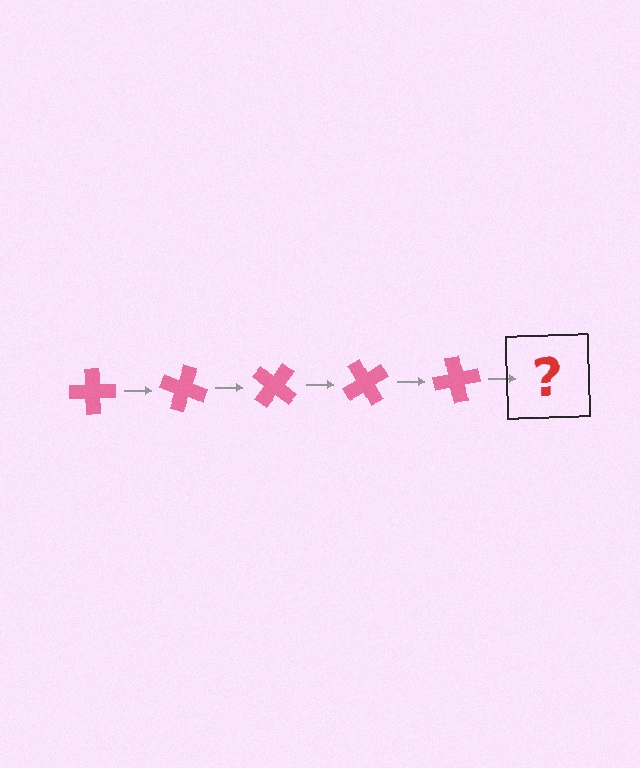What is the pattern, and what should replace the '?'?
The pattern is that the cross rotates 20 degrees each step. The '?' should be a pink cross rotated 100 degrees.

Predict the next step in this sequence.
The next step is a pink cross rotated 100 degrees.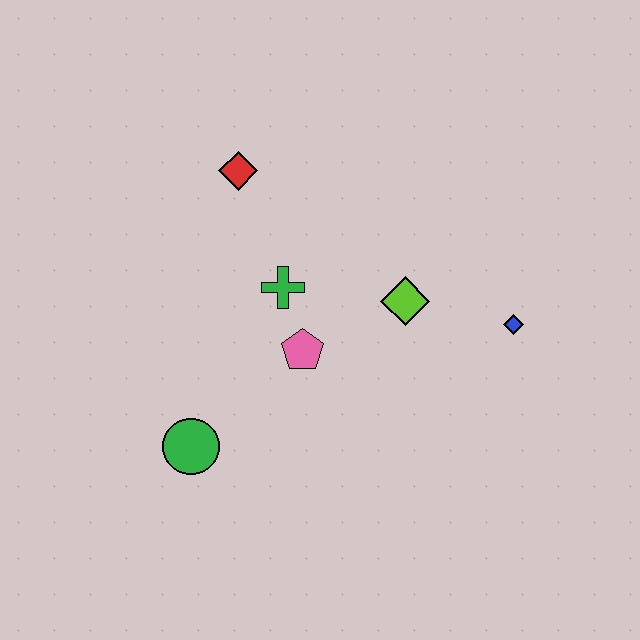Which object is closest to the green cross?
The pink pentagon is closest to the green cross.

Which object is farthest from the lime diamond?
The green circle is farthest from the lime diamond.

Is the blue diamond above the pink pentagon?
Yes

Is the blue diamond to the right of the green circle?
Yes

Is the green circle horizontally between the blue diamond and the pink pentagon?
No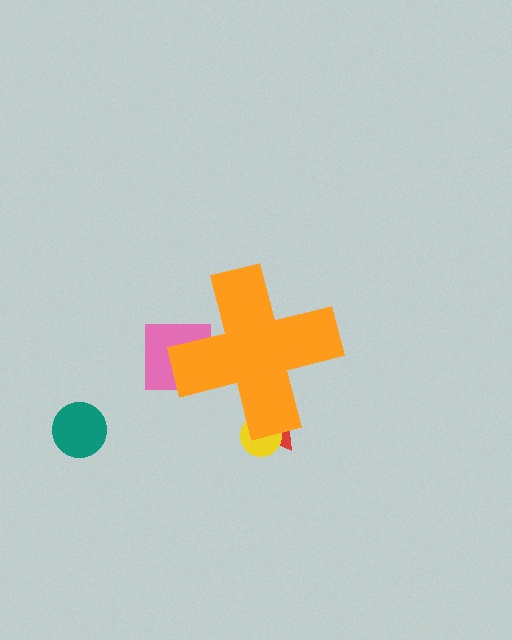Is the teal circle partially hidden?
No, the teal circle is fully visible.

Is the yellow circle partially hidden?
Yes, the yellow circle is partially hidden behind the orange cross.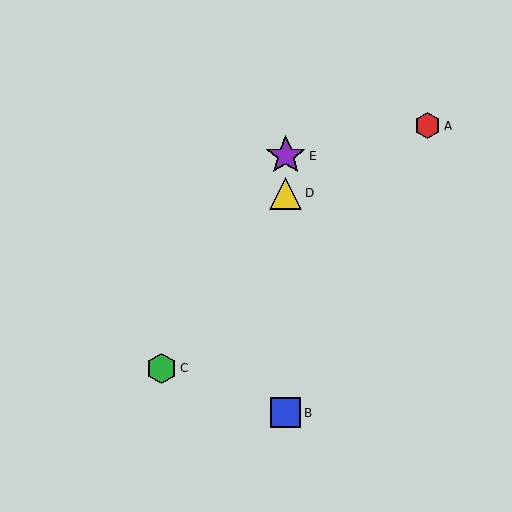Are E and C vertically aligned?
No, E is at x≈286 and C is at x≈162.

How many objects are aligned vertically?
3 objects (B, D, E) are aligned vertically.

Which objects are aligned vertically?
Objects B, D, E are aligned vertically.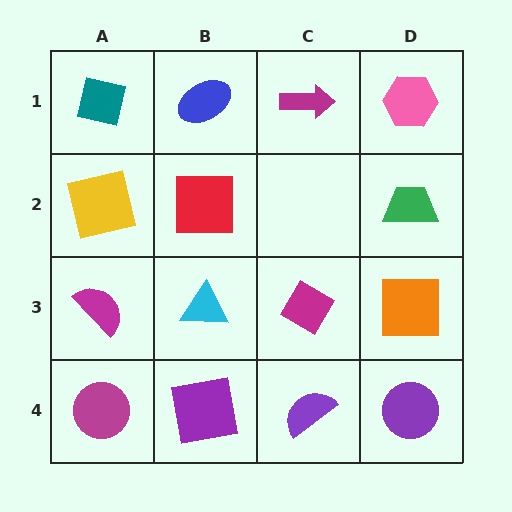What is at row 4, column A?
A magenta circle.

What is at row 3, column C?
A magenta diamond.